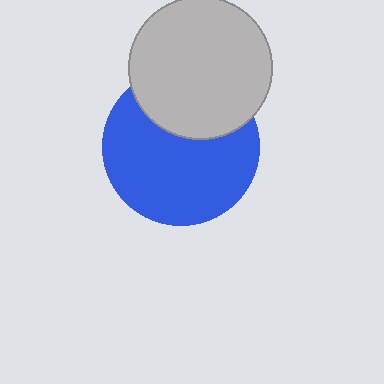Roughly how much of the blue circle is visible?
Most of it is visible (roughly 68%).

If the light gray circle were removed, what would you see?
You would see the complete blue circle.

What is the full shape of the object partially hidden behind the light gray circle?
The partially hidden object is a blue circle.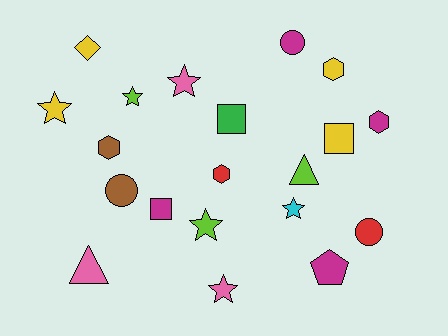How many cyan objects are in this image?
There is 1 cyan object.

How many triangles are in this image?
There are 2 triangles.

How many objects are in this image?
There are 20 objects.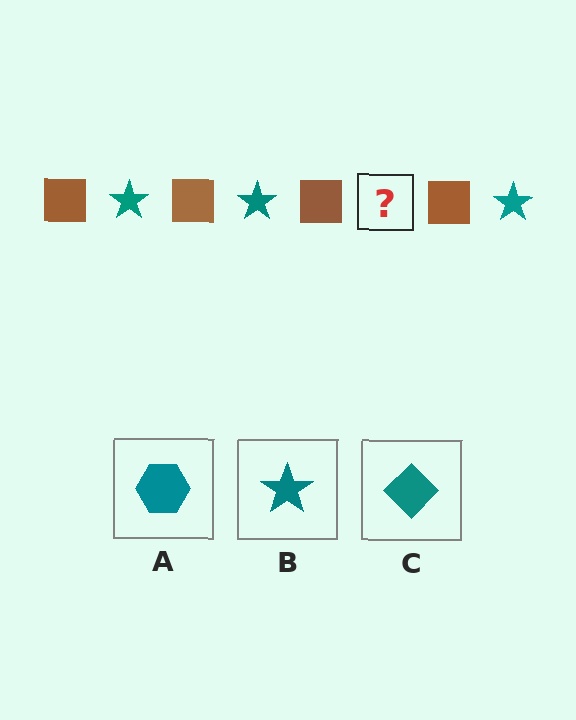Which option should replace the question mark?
Option B.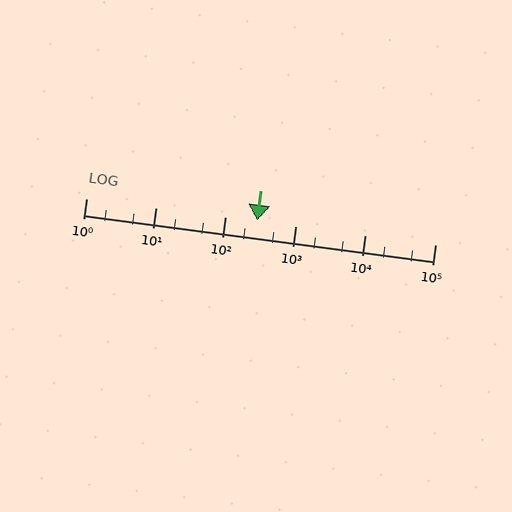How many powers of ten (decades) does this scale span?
The scale spans 5 decades, from 1 to 100000.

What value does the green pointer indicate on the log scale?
The pointer indicates approximately 280.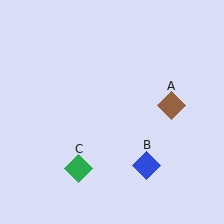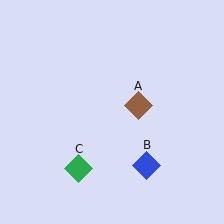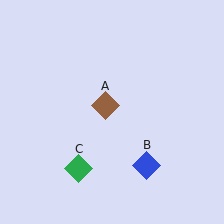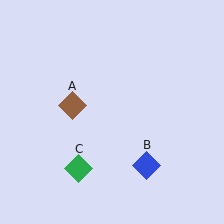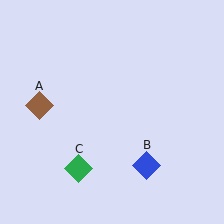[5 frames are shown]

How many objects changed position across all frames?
1 object changed position: brown diamond (object A).